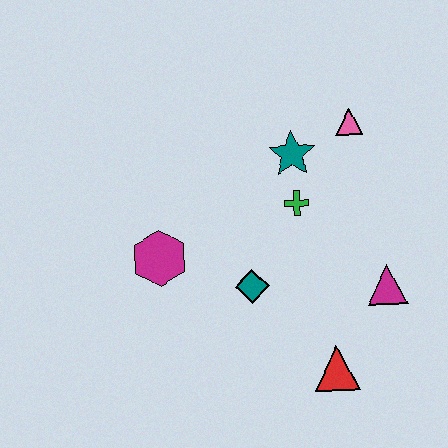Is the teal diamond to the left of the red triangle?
Yes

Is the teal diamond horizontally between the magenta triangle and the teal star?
No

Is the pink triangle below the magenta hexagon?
No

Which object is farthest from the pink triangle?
The red triangle is farthest from the pink triangle.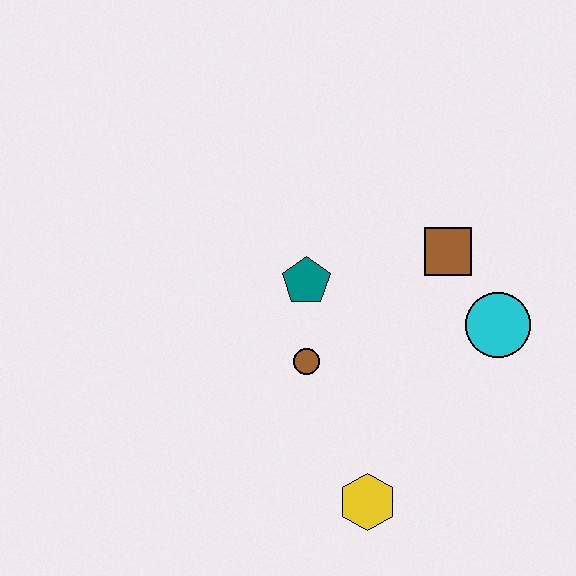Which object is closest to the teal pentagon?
The brown circle is closest to the teal pentagon.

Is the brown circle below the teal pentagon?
Yes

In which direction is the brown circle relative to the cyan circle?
The brown circle is to the left of the cyan circle.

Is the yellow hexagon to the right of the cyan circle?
No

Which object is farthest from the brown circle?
The cyan circle is farthest from the brown circle.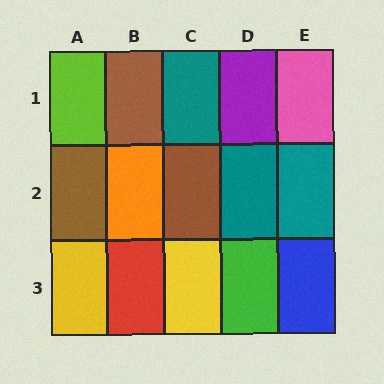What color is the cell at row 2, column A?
Brown.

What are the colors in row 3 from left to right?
Yellow, red, yellow, green, blue.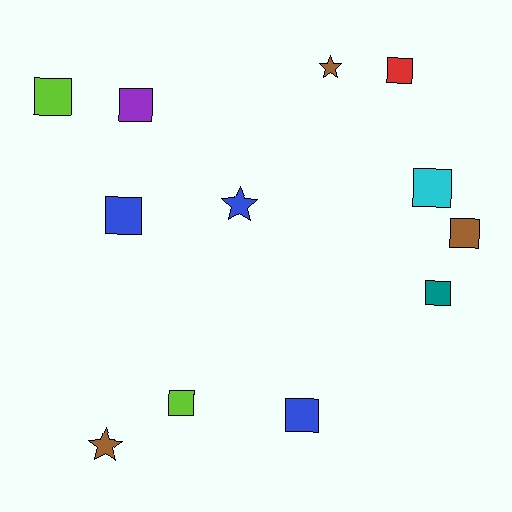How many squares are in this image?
There are 9 squares.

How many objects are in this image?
There are 12 objects.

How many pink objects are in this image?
There are no pink objects.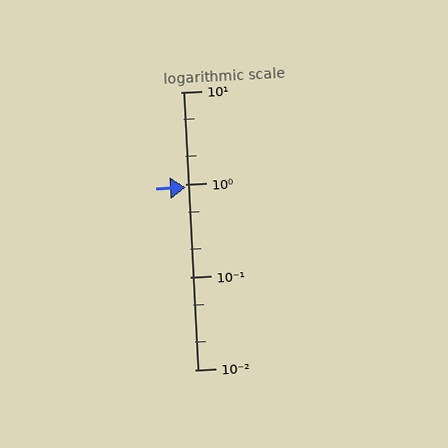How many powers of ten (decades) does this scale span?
The scale spans 3 decades, from 0.01 to 10.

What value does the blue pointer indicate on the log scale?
The pointer indicates approximately 0.93.